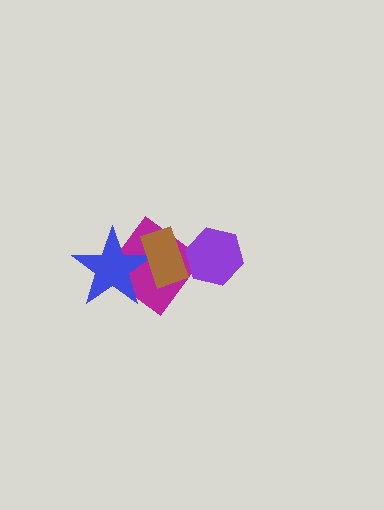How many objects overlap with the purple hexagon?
1 object overlaps with the purple hexagon.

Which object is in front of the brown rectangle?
The purple hexagon is in front of the brown rectangle.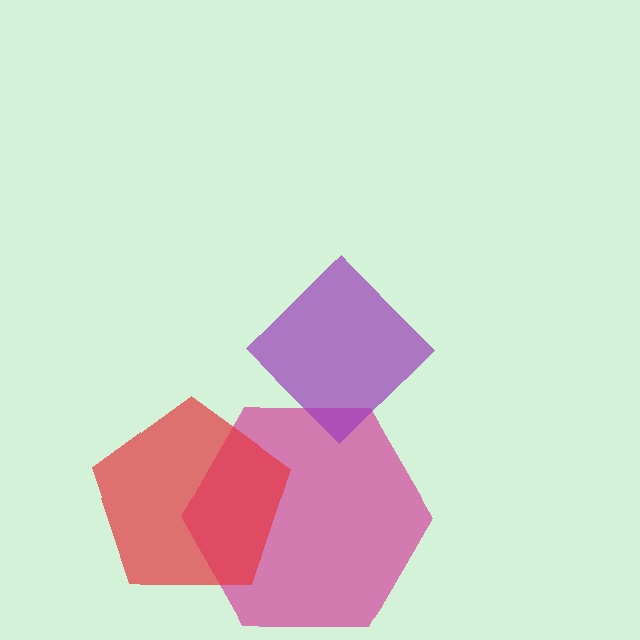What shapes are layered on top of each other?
The layered shapes are: a magenta hexagon, a purple diamond, a red pentagon.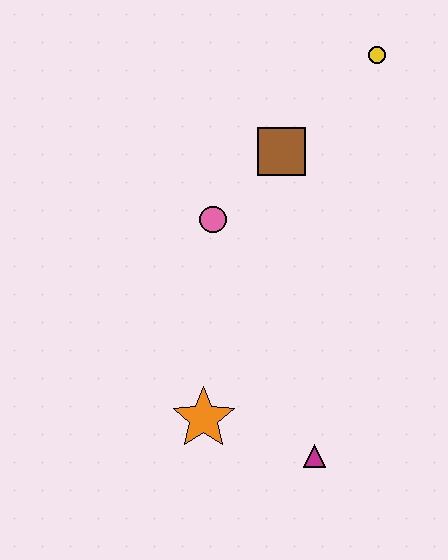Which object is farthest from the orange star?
The yellow circle is farthest from the orange star.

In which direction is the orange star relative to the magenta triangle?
The orange star is to the left of the magenta triangle.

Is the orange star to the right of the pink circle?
No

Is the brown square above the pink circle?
Yes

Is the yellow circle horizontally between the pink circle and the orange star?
No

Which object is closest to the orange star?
The magenta triangle is closest to the orange star.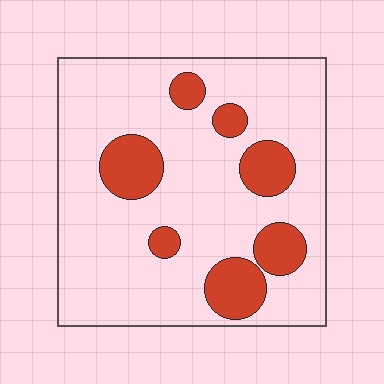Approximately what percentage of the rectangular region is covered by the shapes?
Approximately 20%.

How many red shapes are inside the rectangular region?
7.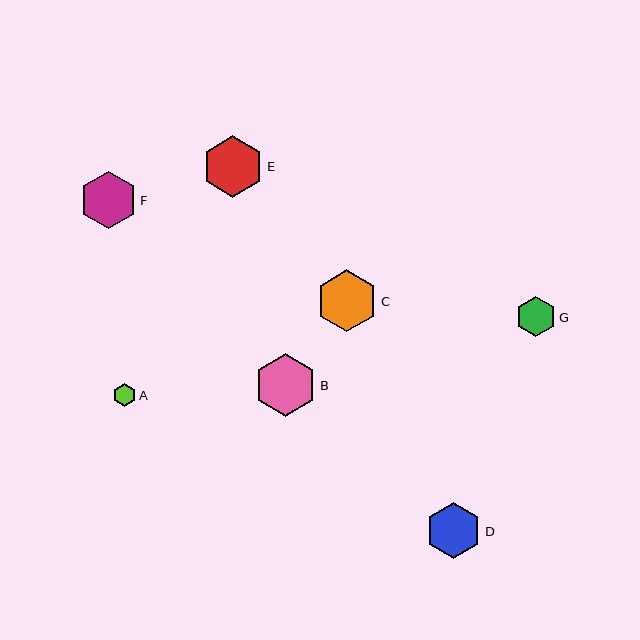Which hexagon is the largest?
Hexagon B is the largest with a size of approximately 63 pixels.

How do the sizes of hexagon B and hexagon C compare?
Hexagon B and hexagon C are approximately the same size.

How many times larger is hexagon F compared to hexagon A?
Hexagon F is approximately 2.5 times the size of hexagon A.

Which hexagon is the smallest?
Hexagon A is the smallest with a size of approximately 23 pixels.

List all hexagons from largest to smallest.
From largest to smallest: B, C, E, F, D, G, A.